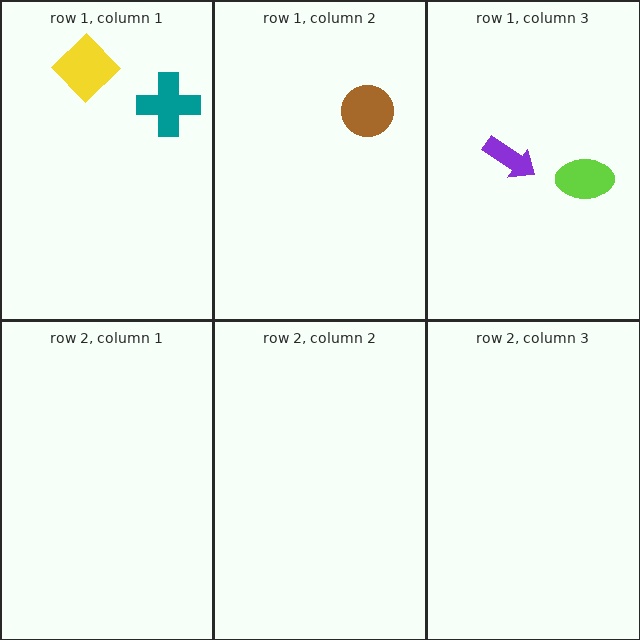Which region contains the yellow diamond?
The row 1, column 1 region.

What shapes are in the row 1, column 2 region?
The brown circle.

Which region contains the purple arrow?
The row 1, column 3 region.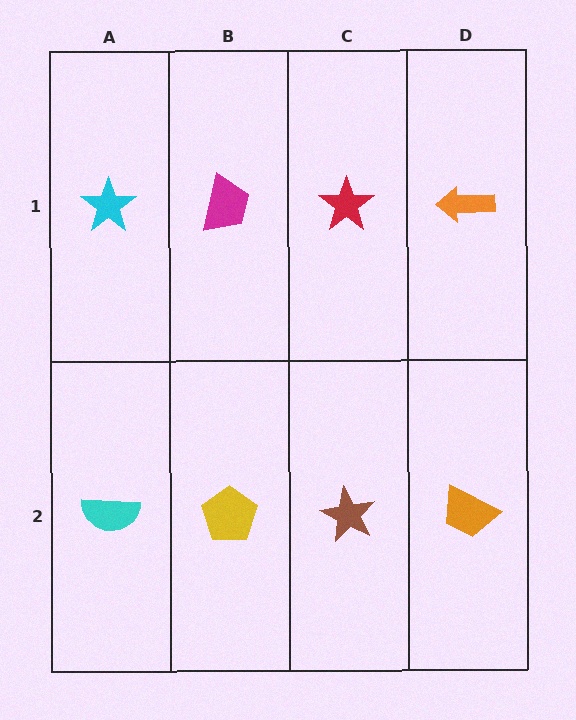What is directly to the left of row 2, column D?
A brown star.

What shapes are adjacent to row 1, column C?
A brown star (row 2, column C), a magenta trapezoid (row 1, column B), an orange arrow (row 1, column D).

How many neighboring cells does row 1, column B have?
3.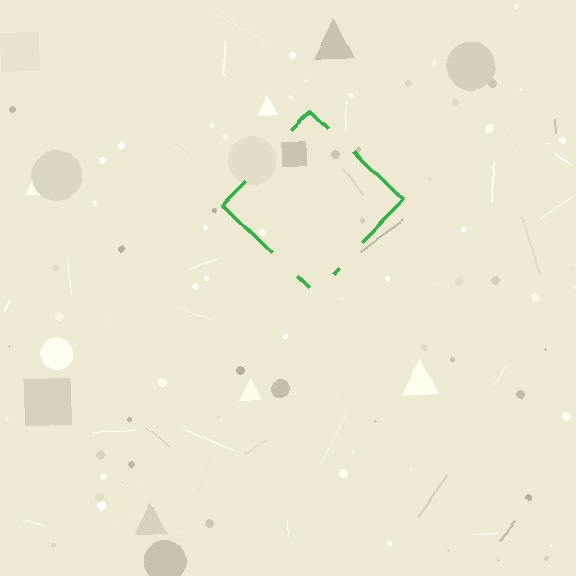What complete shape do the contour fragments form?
The contour fragments form a diamond.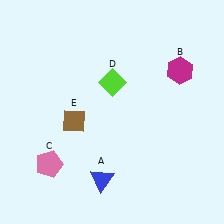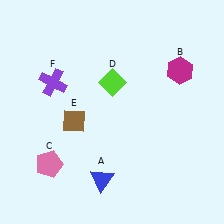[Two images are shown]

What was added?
A purple cross (F) was added in Image 2.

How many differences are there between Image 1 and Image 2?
There is 1 difference between the two images.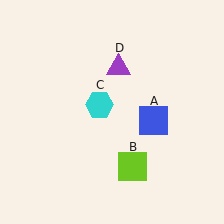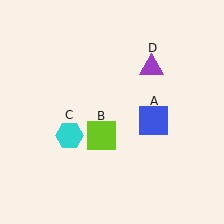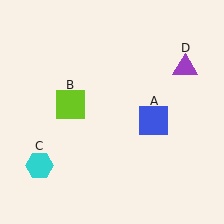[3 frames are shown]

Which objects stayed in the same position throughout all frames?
Blue square (object A) remained stationary.